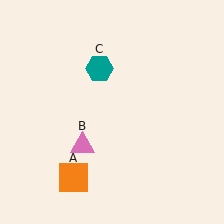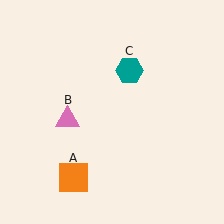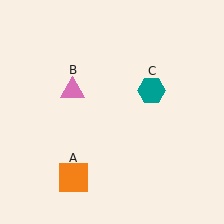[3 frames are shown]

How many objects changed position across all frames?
2 objects changed position: pink triangle (object B), teal hexagon (object C).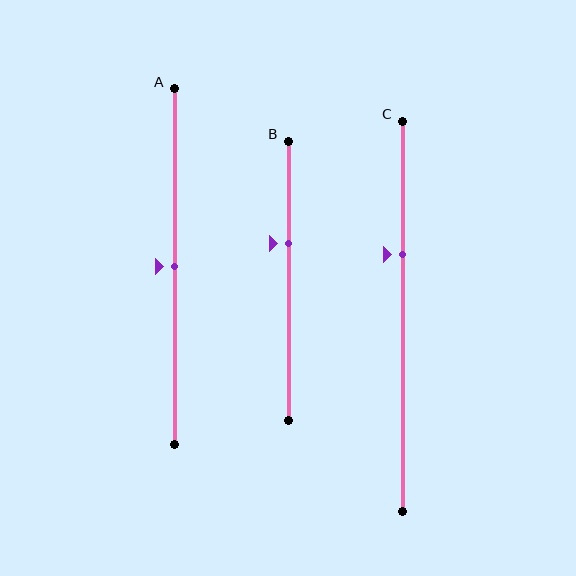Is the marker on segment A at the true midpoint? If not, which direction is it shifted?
Yes, the marker on segment A is at the true midpoint.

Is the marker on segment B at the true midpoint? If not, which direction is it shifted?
No, the marker on segment B is shifted upward by about 13% of the segment length.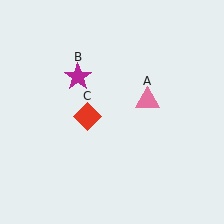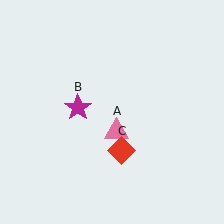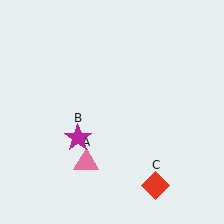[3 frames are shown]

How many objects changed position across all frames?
3 objects changed position: pink triangle (object A), magenta star (object B), red diamond (object C).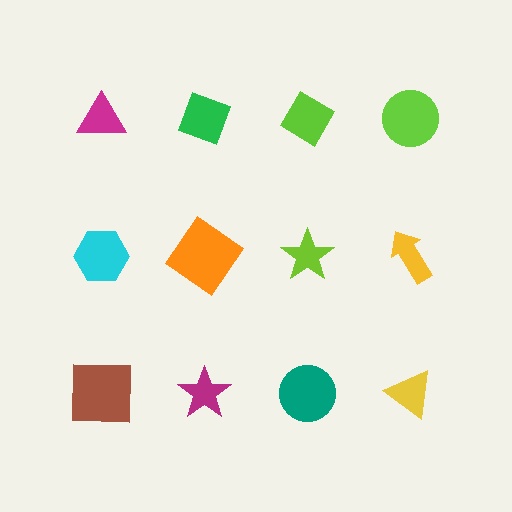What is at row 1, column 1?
A magenta triangle.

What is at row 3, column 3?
A teal circle.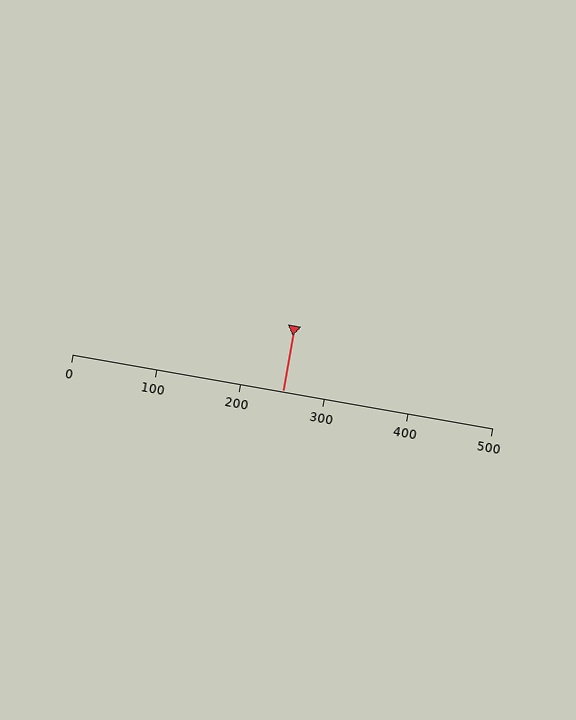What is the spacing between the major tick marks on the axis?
The major ticks are spaced 100 apart.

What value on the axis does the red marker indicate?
The marker indicates approximately 250.